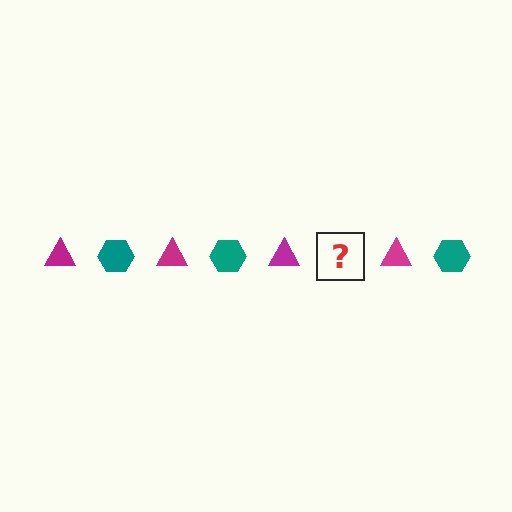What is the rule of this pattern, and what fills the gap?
The rule is that the pattern alternates between magenta triangle and teal hexagon. The gap should be filled with a teal hexagon.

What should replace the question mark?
The question mark should be replaced with a teal hexagon.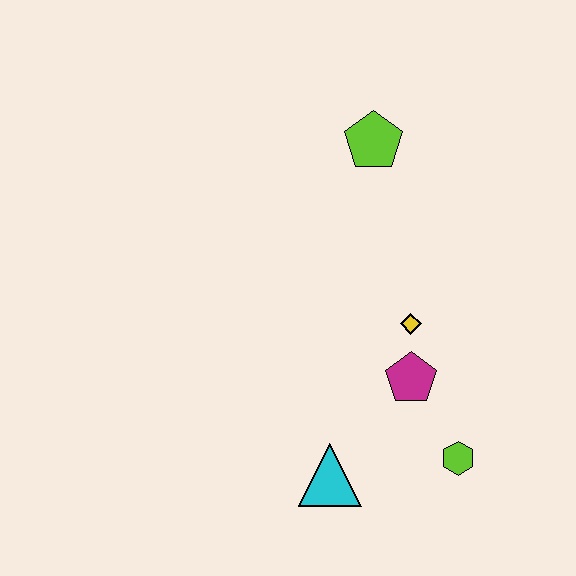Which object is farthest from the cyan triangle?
The lime pentagon is farthest from the cyan triangle.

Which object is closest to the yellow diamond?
The magenta pentagon is closest to the yellow diamond.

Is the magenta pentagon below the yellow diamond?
Yes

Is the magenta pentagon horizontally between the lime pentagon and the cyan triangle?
No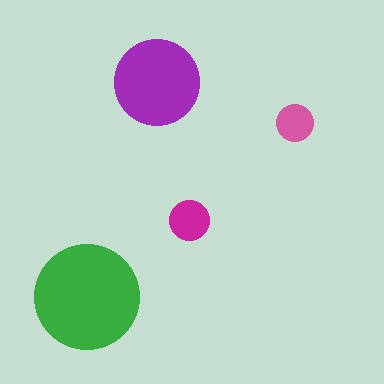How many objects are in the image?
There are 4 objects in the image.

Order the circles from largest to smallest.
the green one, the purple one, the magenta one, the pink one.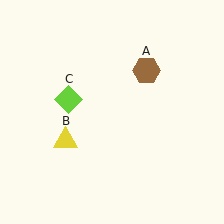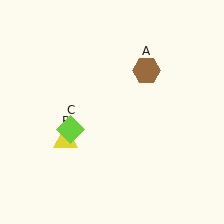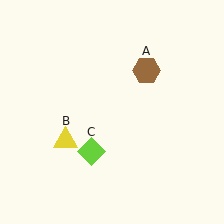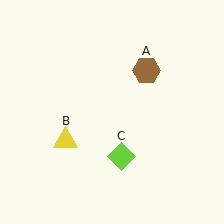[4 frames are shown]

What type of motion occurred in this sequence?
The lime diamond (object C) rotated counterclockwise around the center of the scene.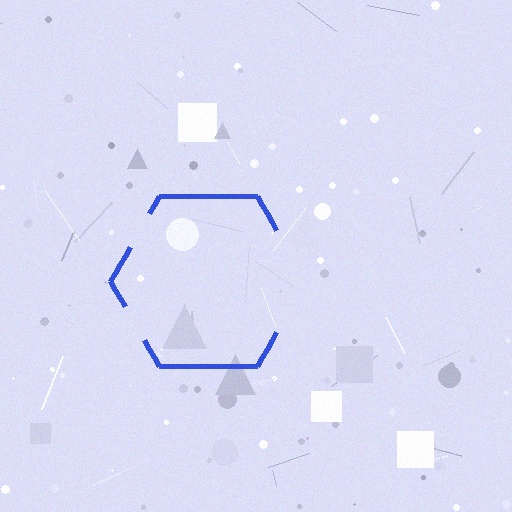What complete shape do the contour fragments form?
The contour fragments form a hexagon.